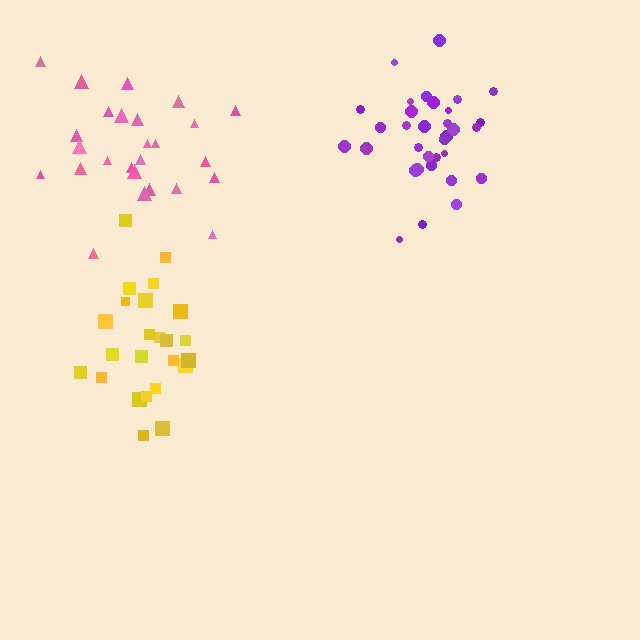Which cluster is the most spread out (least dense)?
Pink.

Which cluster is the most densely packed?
Purple.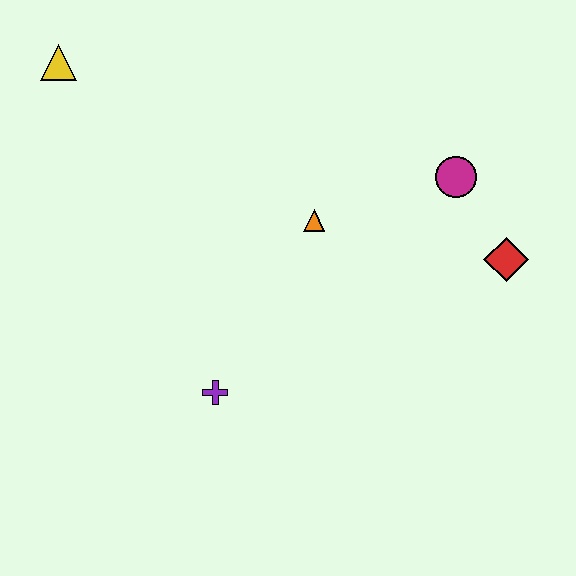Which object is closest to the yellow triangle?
The orange triangle is closest to the yellow triangle.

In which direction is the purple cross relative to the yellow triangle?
The purple cross is below the yellow triangle.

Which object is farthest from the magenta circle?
The yellow triangle is farthest from the magenta circle.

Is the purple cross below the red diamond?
Yes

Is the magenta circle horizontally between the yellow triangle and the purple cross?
No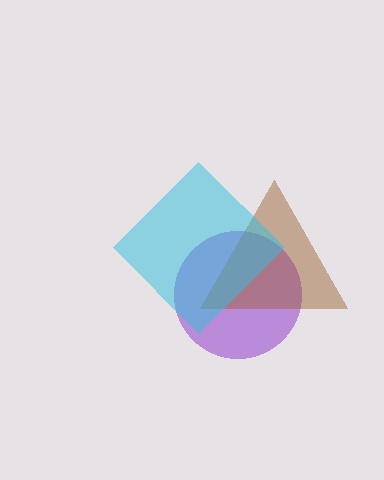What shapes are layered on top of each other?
The layered shapes are: a purple circle, a brown triangle, a cyan diamond.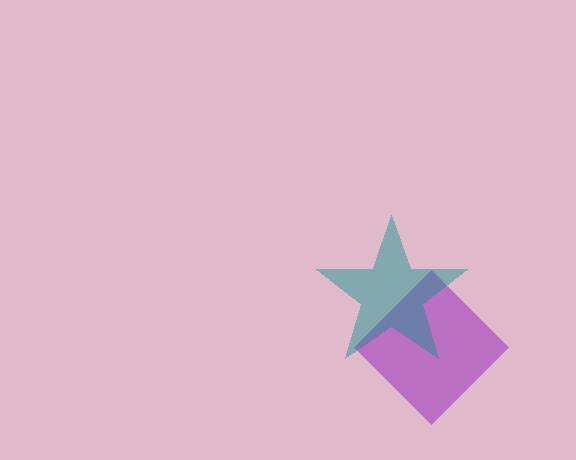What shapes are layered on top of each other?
The layered shapes are: a purple diamond, a teal star.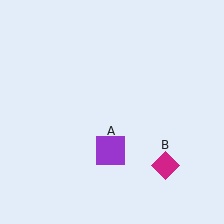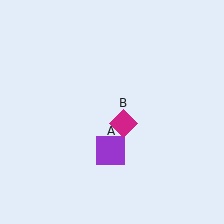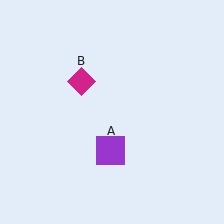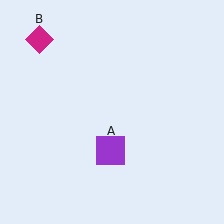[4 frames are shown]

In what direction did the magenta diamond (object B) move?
The magenta diamond (object B) moved up and to the left.